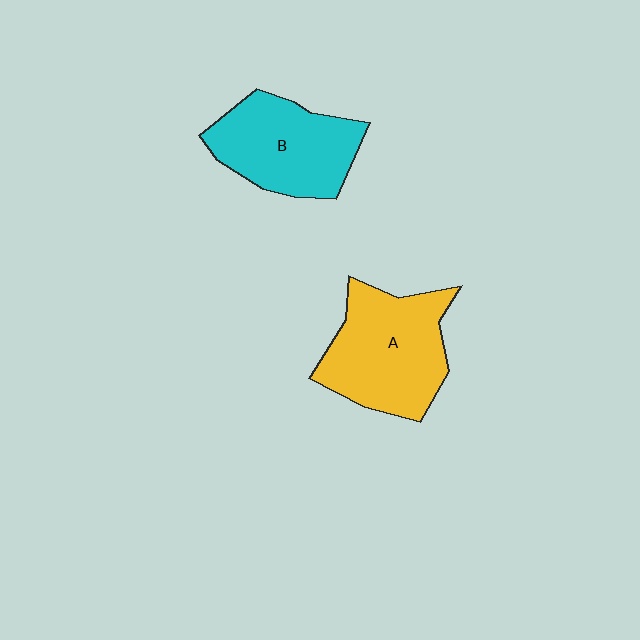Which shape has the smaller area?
Shape B (cyan).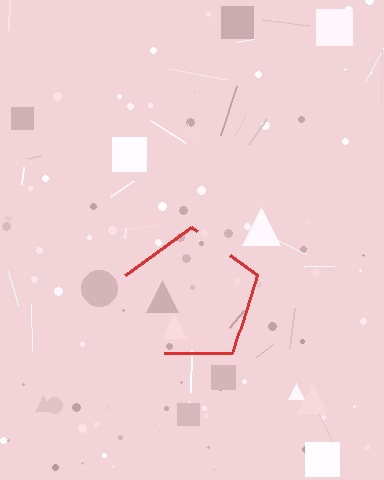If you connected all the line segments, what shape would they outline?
They would outline a pentagon.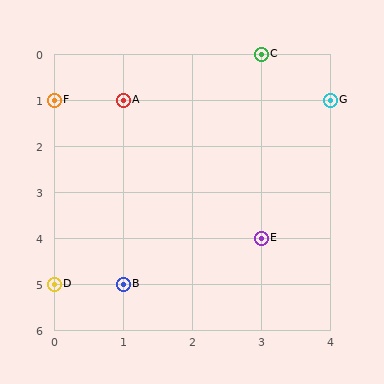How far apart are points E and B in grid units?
Points E and B are 2 columns and 1 row apart (about 2.2 grid units diagonally).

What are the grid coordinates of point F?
Point F is at grid coordinates (0, 1).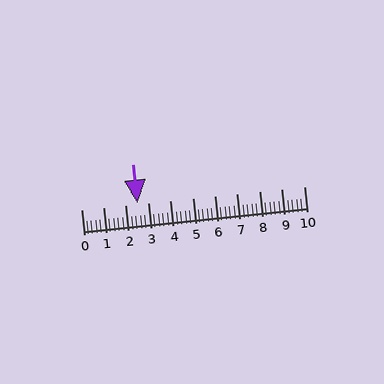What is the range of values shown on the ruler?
The ruler shows values from 0 to 10.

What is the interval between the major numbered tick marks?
The major tick marks are spaced 1 units apart.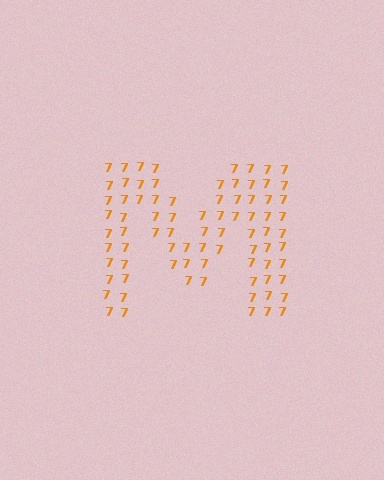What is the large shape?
The large shape is the letter M.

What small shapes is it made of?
It is made of small digit 7's.